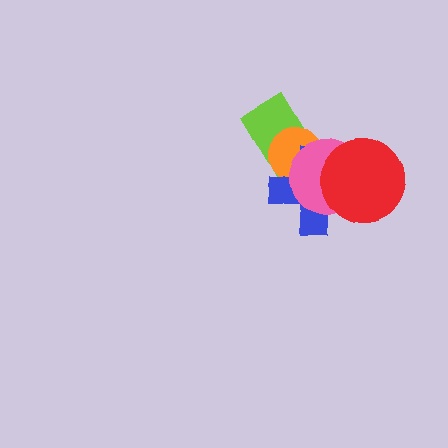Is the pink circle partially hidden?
Yes, it is partially covered by another shape.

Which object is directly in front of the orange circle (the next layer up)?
The blue cross is directly in front of the orange circle.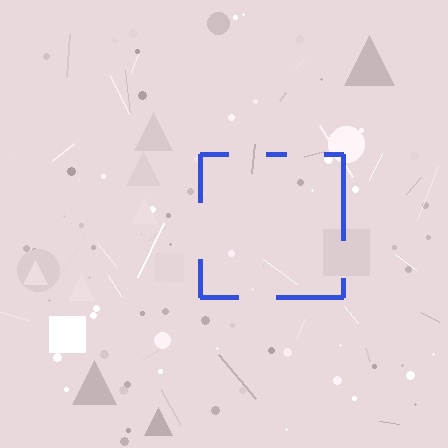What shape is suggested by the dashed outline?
The dashed outline suggests a square.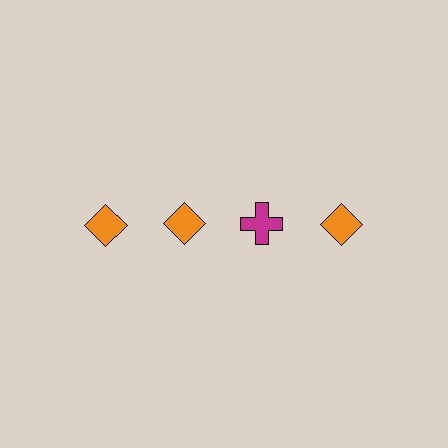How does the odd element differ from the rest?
It differs in both color (magenta instead of orange) and shape (cross instead of diamond).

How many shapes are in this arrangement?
There are 4 shapes arranged in a grid pattern.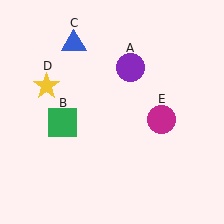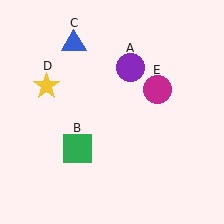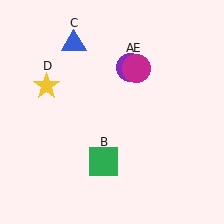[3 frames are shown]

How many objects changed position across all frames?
2 objects changed position: green square (object B), magenta circle (object E).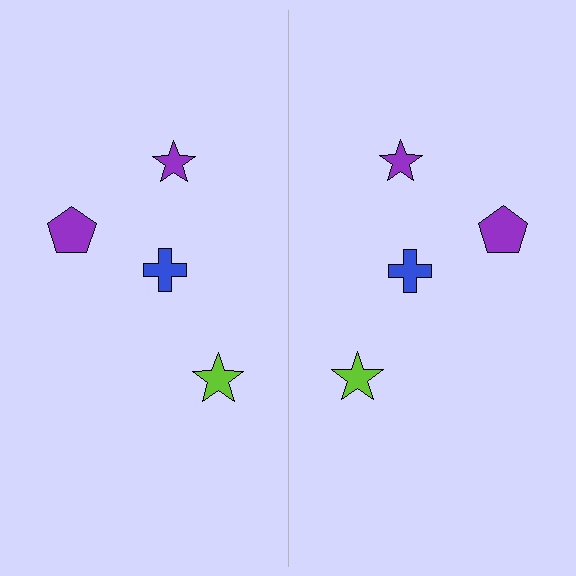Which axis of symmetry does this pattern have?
The pattern has a vertical axis of symmetry running through the center of the image.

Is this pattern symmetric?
Yes, this pattern has bilateral (reflection) symmetry.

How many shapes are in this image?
There are 8 shapes in this image.